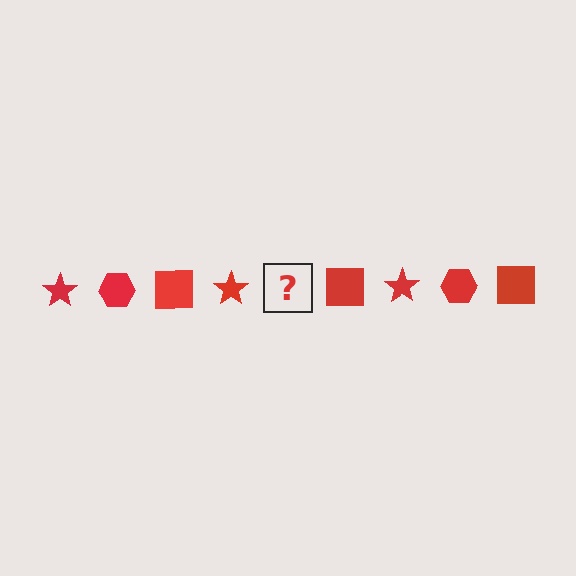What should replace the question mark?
The question mark should be replaced with a red hexagon.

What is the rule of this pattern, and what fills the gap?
The rule is that the pattern cycles through star, hexagon, square shapes in red. The gap should be filled with a red hexagon.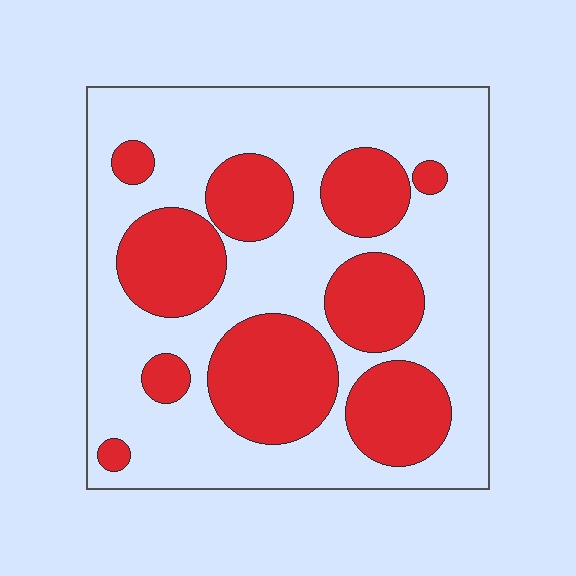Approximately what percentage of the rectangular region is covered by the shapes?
Approximately 35%.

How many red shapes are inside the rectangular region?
10.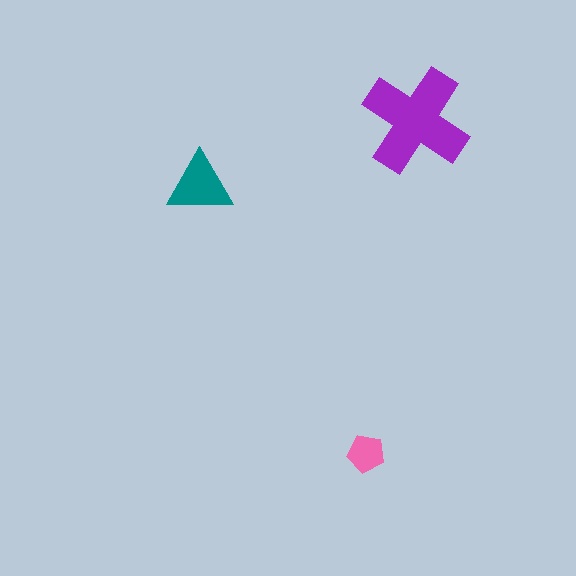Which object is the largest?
The purple cross.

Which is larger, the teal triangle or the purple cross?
The purple cross.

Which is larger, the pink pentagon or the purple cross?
The purple cross.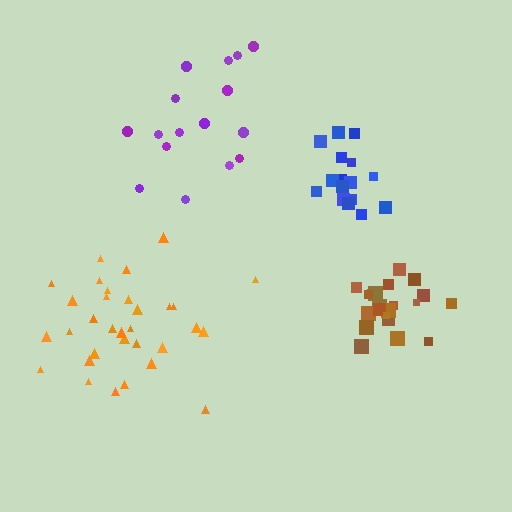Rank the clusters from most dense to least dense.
brown, blue, orange, purple.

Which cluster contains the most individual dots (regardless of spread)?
Orange (32).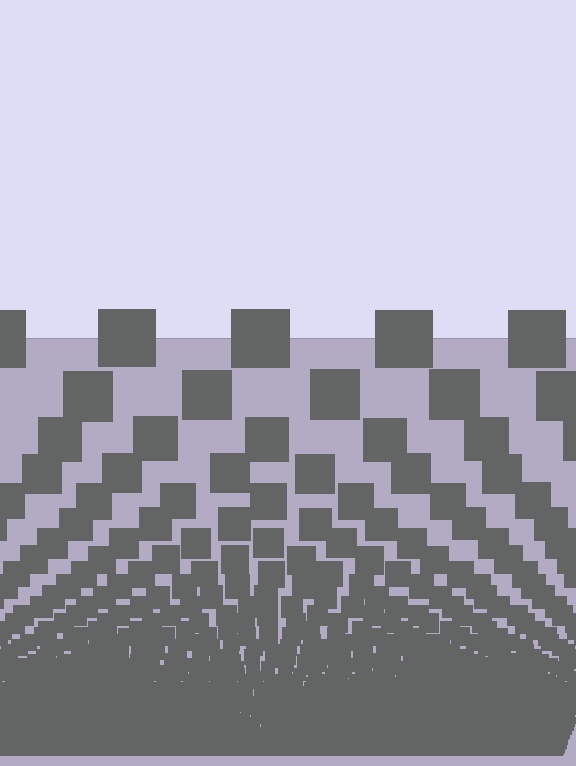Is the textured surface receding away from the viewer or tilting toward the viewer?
The surface appears to tilt toward the viewer. Texture elements get larger and sparser toward the top.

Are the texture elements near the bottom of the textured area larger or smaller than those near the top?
Smaller. The gradient is inverted — elements near the bottom are smaller and denser.